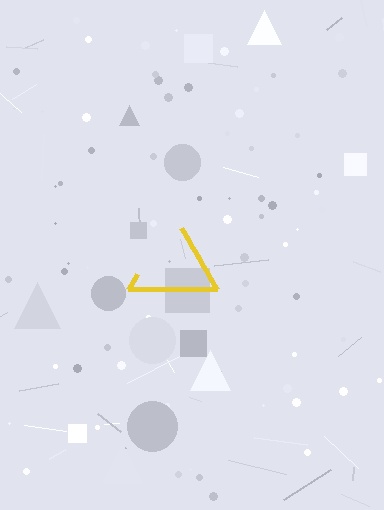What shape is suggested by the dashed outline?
The dashed outline suggests a triangle.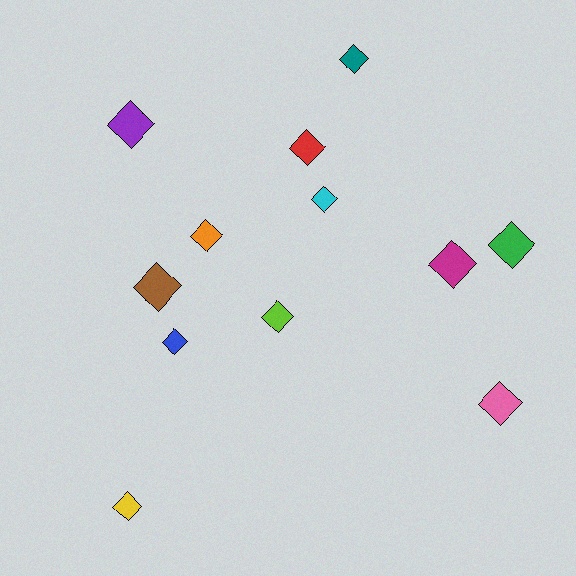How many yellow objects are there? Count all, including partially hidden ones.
There is 1 yellow object.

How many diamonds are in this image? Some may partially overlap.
There are 12 diamonds.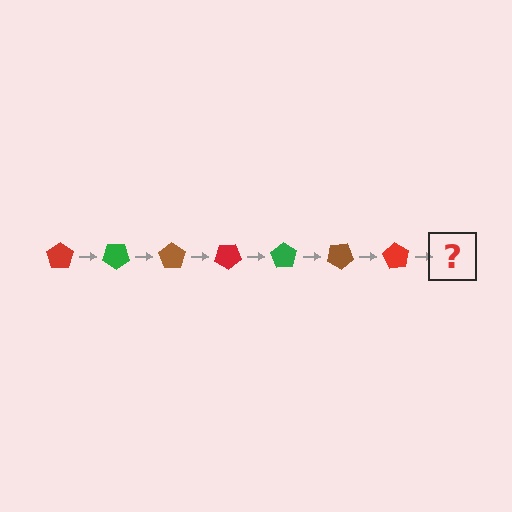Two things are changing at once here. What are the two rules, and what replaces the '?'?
The two rules are that it rotates 35 degrees each step and the color cycles through red, green, and brown. The '?' should be a green pentagon, rotated 245 degrees from the start.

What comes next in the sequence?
The next element should be a green pentagon, rotated 245 degrees from the start.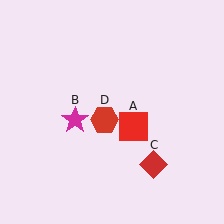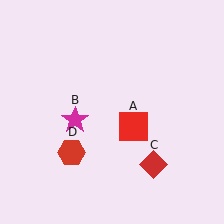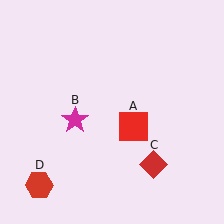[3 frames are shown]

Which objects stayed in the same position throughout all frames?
Red square (object A) and magenta star (object B) and red diamond (object C) remained stationary.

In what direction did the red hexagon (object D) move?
The red hexagon (object D) moved down and to the left.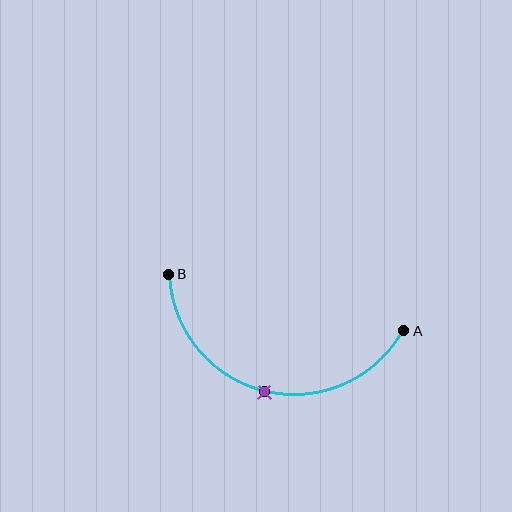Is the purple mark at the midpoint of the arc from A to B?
Yes. The purple mark lies on the arc at equal arc-length from both A and B — it is the arc midpoint.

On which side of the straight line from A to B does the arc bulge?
The arc bulges below the straight line connecting A and B.